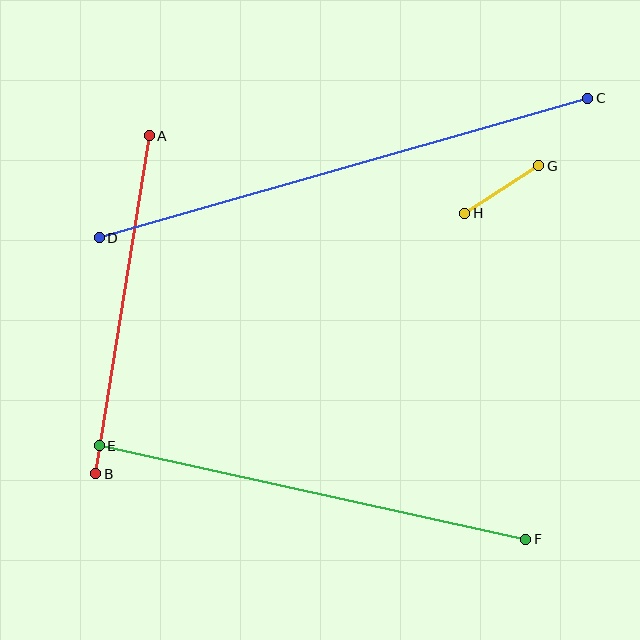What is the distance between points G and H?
The distance is approximately 88 pixels.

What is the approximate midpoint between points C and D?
The midpoint is at approximately (343, 168) pixels.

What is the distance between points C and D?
The distance is approximately 508 pixels.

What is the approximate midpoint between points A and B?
The midpoint is at approximately (123, 305) pixels.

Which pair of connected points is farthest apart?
Points C and D are farthest apart.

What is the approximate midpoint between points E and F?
The midpoint is at approximately (312, 493) pixels.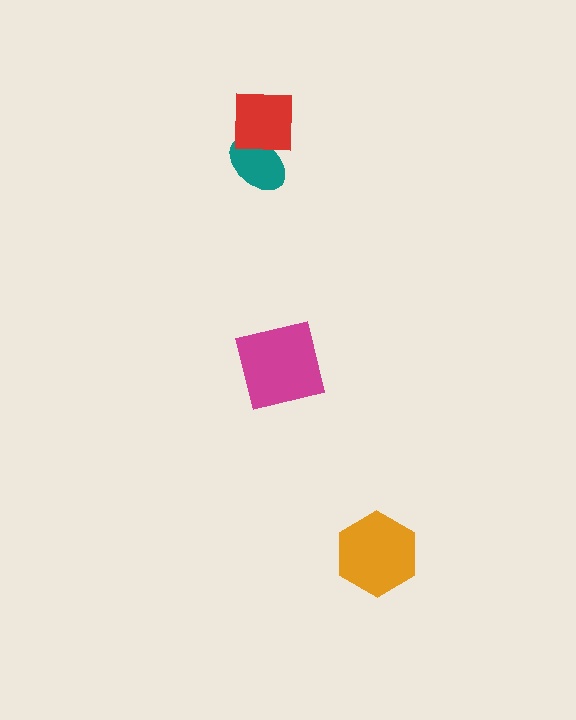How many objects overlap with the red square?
1 object overlaps with the red square.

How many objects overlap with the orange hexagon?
0 objects overlap with the orange hexagon.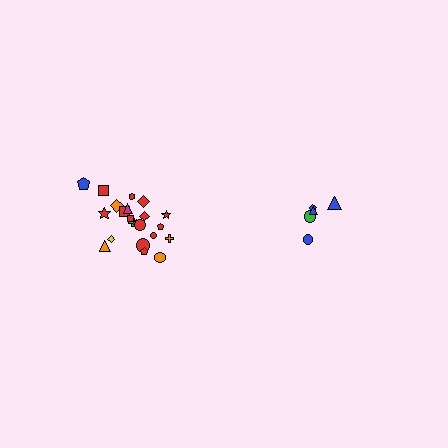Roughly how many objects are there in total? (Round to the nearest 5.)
Roughly 25 objects in total.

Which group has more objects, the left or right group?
The left group.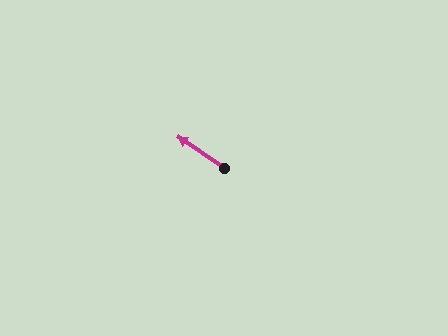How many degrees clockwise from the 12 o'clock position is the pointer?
Approximately 304 degrees.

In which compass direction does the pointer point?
Northwest.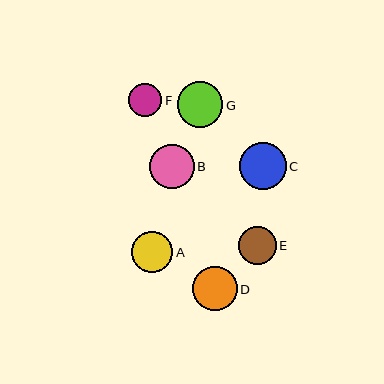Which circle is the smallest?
Circle F is the smallest with a size of approximately 33 pixels.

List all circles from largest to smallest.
From largest to smallest: C, G, B, D, A, E, F.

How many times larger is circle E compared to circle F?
Circle E is approximately 1.2 times the size of circle F.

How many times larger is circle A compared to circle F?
Circle A is approximately 1.3 times the size of circle F.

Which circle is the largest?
Circle C is the largest with a size of approximately 47 pixels.